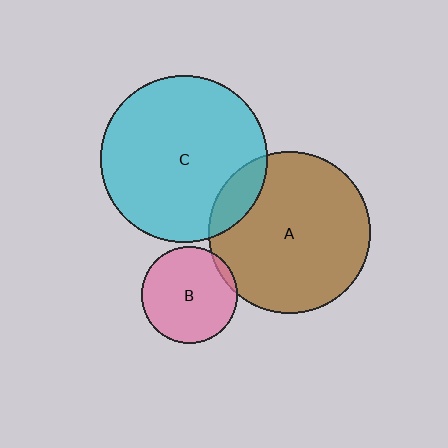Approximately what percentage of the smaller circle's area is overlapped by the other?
Approximately 5%.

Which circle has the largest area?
Circle C (cyan).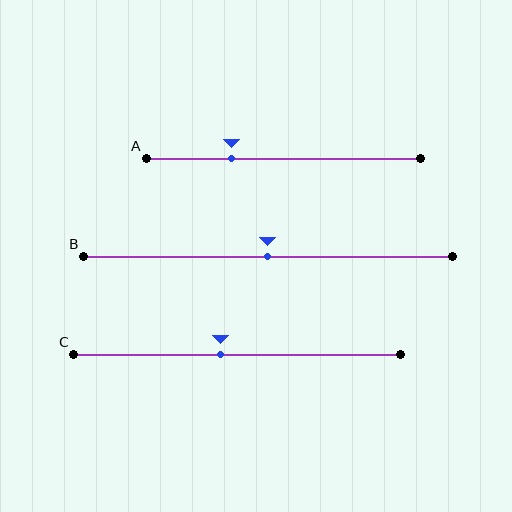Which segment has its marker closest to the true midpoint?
Segment B has its marker closest to the true midpoint.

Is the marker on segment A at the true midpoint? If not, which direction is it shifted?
No, the marker on segment A is shifted to the left by about 19% of the segment length.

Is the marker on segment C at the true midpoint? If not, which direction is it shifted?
No, the marker on segment C is shifted to the left by about 5% of the segment length.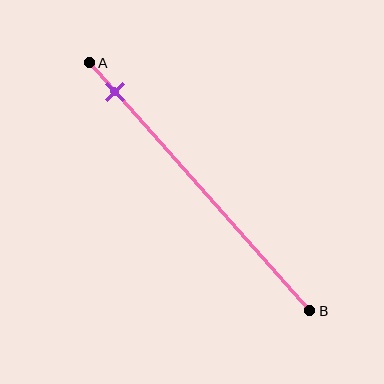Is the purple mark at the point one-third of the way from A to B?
No, the mark is at about 10% from A, not at the 33% one-third point.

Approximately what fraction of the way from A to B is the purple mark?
The purple mark is approximately 10% of the way from A to B.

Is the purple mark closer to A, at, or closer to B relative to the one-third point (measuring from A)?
The purple mark is closer to point A than the one-third point of segment AB.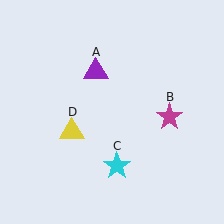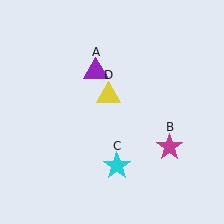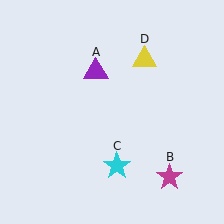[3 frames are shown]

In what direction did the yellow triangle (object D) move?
The yellow triangle (object D) moved up and to the right.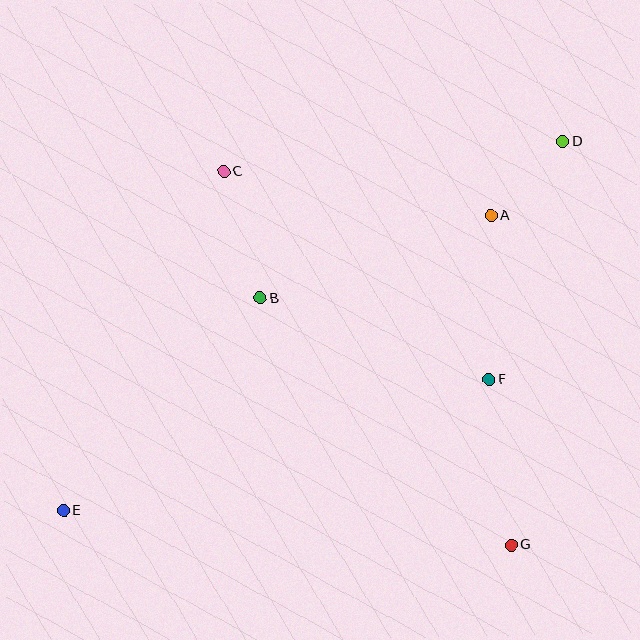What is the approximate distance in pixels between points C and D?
The distance between C and D is approximately 340 pixels.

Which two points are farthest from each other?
Points D and E are farthest from each other.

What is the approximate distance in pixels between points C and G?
The distance between C and G is approximately 471 pixels.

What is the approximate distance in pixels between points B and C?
The distance between B and C is approximately 132 pixels.